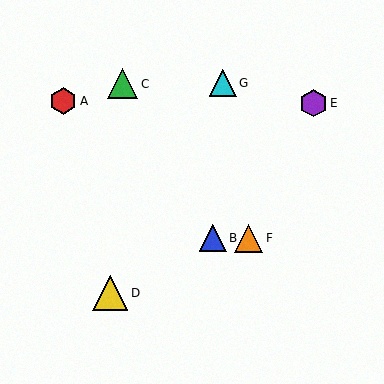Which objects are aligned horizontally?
Objects B, F are aligned horizontally.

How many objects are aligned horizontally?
2 objects (B, F) are aligned horizontally.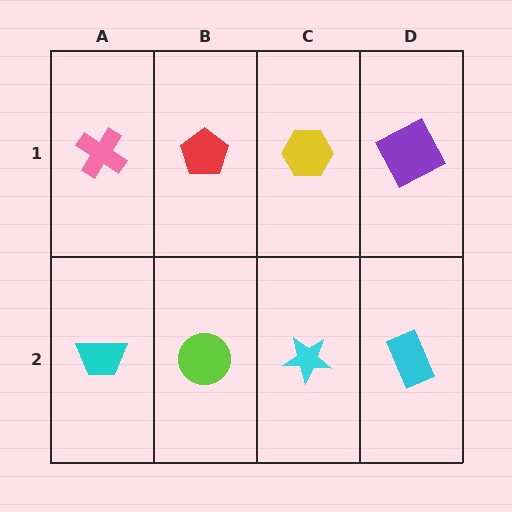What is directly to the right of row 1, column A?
A red pentagon.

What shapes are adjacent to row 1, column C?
A cyan star (row 2, column C), a red pentagon (row 1, column B), a purple square (row 1, column D).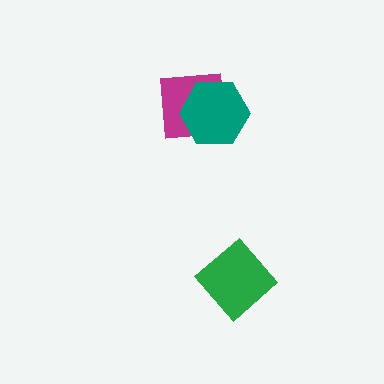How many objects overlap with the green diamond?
0 objects overlap with the green diamond.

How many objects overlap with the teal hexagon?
1 object overlaps with the teal hexagon.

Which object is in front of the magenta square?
The teal hexagon is in front of the magenta square.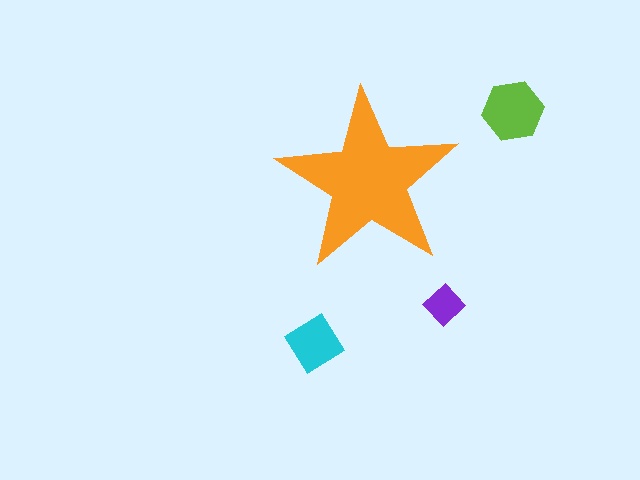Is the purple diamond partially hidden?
No, the purple diamond is fully visible.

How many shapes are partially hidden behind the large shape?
0 shapes are partially hidden.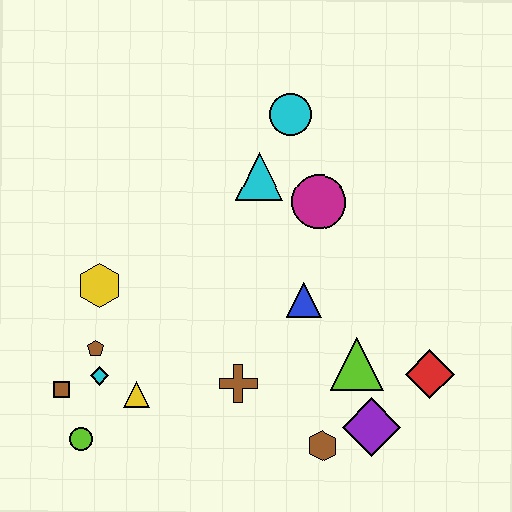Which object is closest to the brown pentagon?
The cyan diamond is closest to the brown pentagon.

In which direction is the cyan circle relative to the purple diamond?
The cyan circle is above the purple diamond.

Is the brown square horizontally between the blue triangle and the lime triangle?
No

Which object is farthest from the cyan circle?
The lime circle is farthest from the cyan circle.